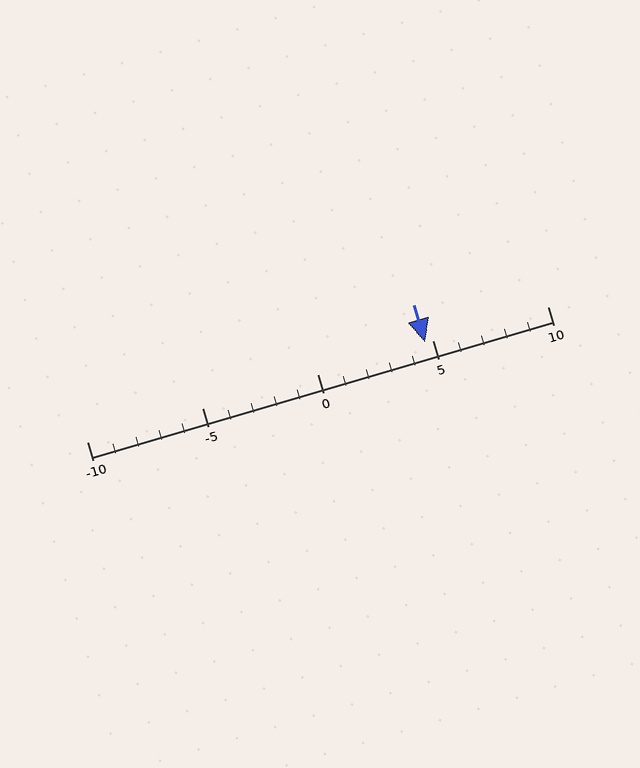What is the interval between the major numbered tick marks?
The major tick marks are spaced 5 units apart.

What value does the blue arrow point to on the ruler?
The blue arrow points to approximately 5.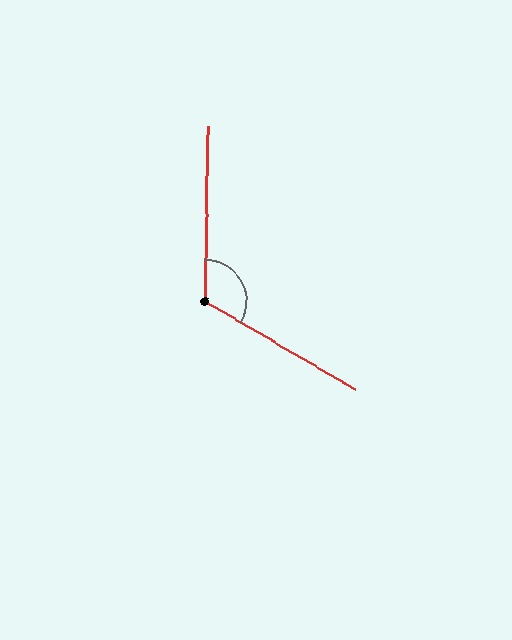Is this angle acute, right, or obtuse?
It is obtuse.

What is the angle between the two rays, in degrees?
Approximately 120 degrees.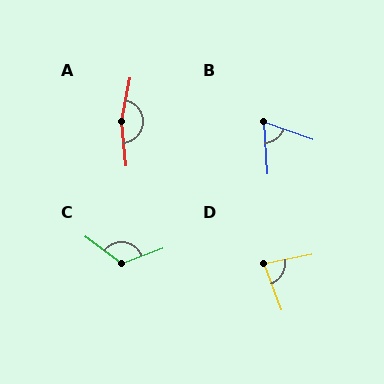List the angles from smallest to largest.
B (67°), D (80°), C (123°), A (164°).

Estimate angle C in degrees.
Approximately 123 degrees.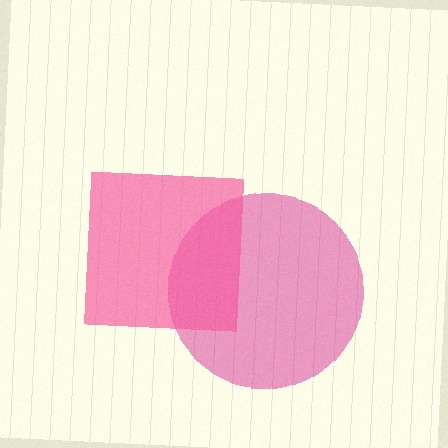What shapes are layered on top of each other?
The layered shapes are: a magenta circle, a pink square.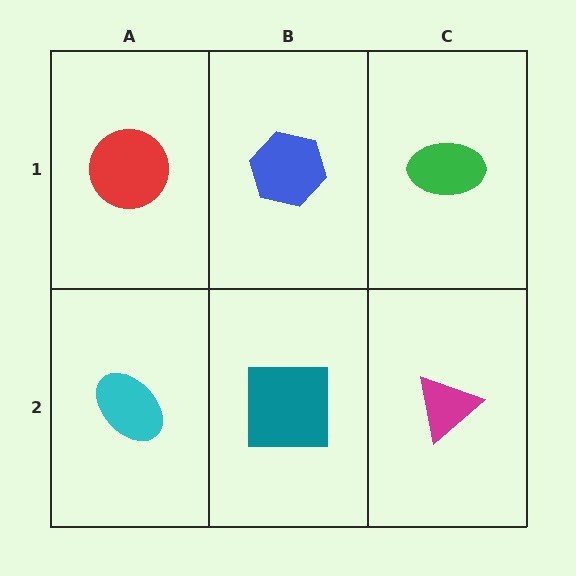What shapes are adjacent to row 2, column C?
A green ellipse (row 1, column C), a teal square (row 2, column B).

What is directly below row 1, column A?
A cyan ellipse.